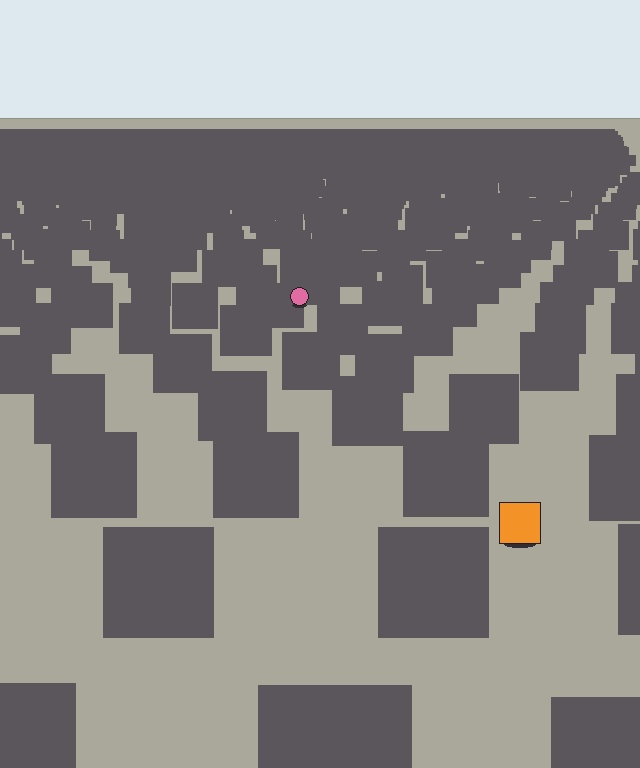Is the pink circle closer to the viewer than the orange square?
No. The orange square is closer — you can tell from the texture gradient: the ground texture is coarser near it.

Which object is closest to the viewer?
The orange square is closest. The texture marks near it are larger and more spread out.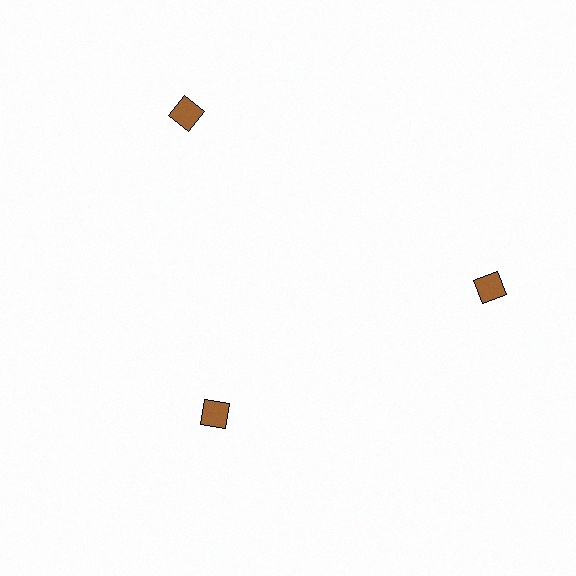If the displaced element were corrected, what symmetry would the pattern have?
It would have 3-fold rotational symmetry — the pattern would map onto itself every 120 degrees.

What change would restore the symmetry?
The symmetry would be restored by moving it outward, back onto the ring so that all 3 squares sit at equal angles and equal distance from the center.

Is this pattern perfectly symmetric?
No. The 3 brown squares are arranged in a ring, but one element near the 7 o'clock position is pulled inward toward the center, breaking the 3-fold rotational symmetry.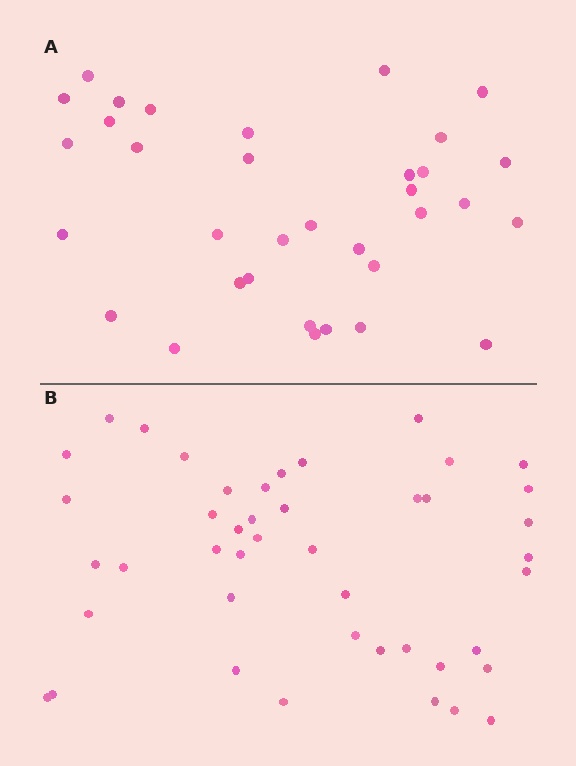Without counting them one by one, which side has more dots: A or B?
Region B (the bottom region) has more dots.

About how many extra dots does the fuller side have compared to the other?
Region B has roughly 10 or so more dots than region A.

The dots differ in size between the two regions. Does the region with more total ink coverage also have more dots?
No. Region A has more total ink coverage because its dots are larger, but region B actually contains more individual dots. Total area can be misleading — the number of items is what matters here.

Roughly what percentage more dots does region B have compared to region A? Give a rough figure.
About 30% more.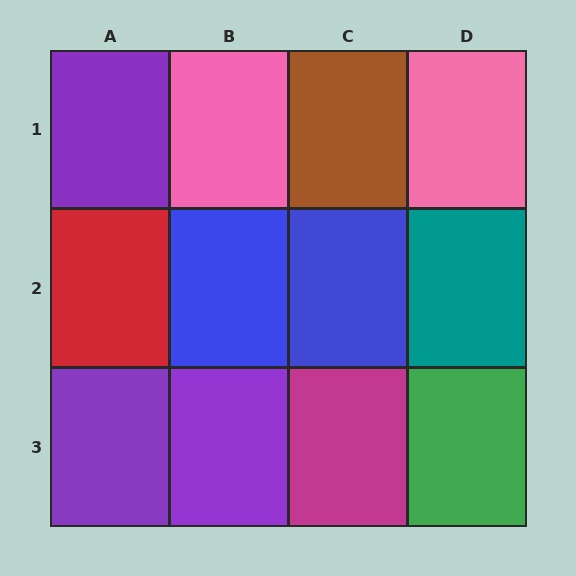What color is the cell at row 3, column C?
Magenta.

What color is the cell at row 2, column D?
Teal.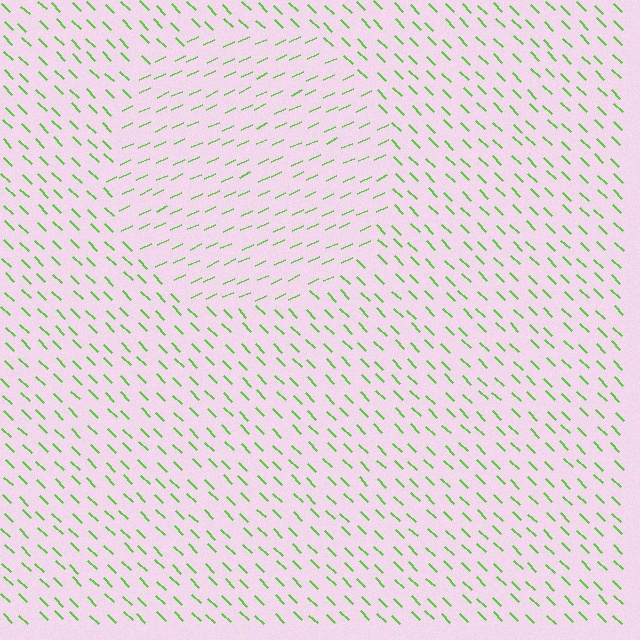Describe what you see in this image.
The image is filled with small lime line segments. A circle region in the image has lines oriented differently from the surrounding lines, creating a visible texture boundary.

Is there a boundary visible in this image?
Yes, there is a texture boundary formed by a change in line orientation.